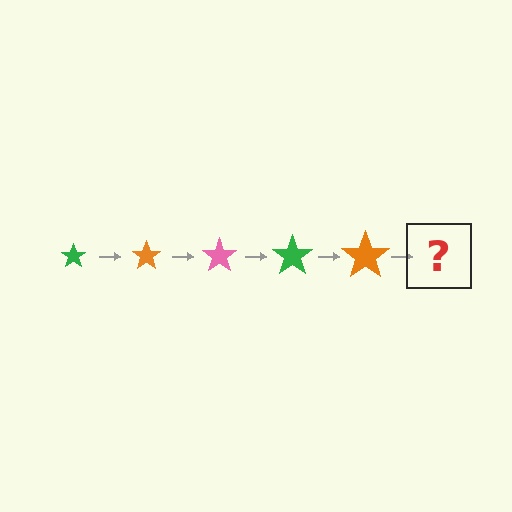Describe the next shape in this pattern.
It should be a pink star, larger than the previous one.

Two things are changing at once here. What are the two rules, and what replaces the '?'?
The two rules are that the star grows larger each step and the color cycles through green, orange, and pink. The '?' should be a pink star, larger than the previous one.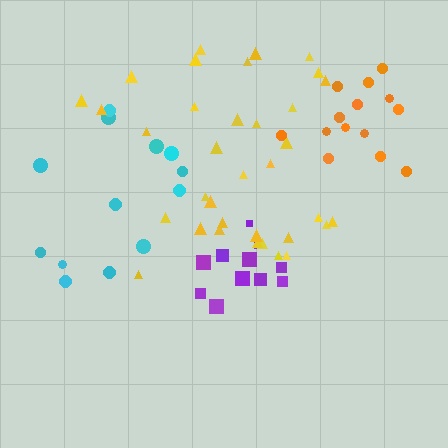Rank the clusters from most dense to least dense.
purple, orange, yellow, cyan.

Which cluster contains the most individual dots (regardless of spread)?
Yellow (35).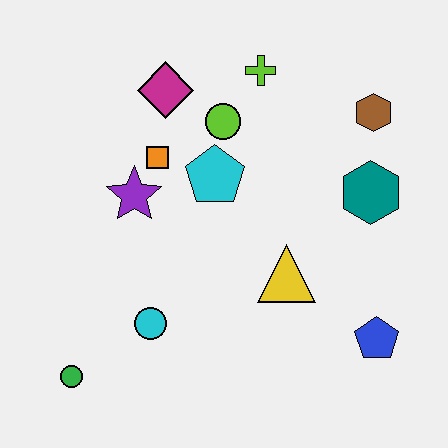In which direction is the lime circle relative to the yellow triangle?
The lime circle is above the yellow triangle.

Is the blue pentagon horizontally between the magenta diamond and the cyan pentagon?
No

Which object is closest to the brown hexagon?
The teal hexagon is closest to the brown hexagon.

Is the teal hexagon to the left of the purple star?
No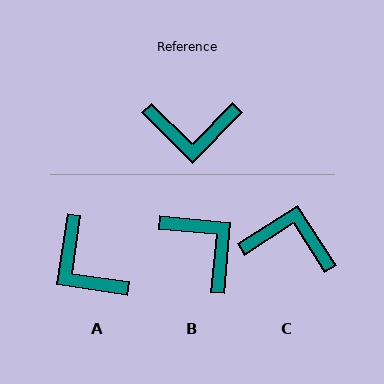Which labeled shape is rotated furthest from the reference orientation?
C, about 167 degrees away.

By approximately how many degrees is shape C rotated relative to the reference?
Approximately 167 degrees counter-clockwise.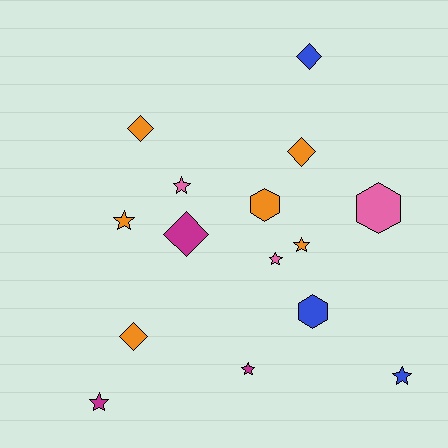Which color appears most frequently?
Orange, with 6 objects.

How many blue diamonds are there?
There is 1 blue diamond.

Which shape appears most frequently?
Star, with 7 objects.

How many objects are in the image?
There are 15 objects.